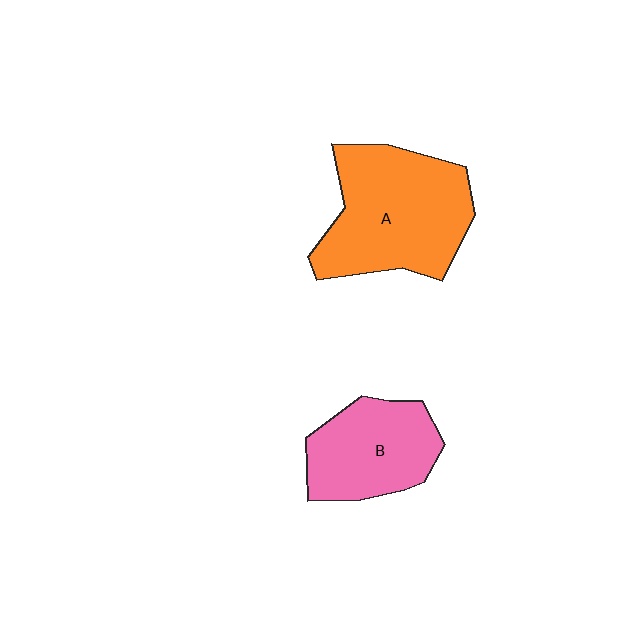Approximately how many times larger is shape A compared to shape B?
Approximately 1.5 times.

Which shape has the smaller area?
Shape B (pink).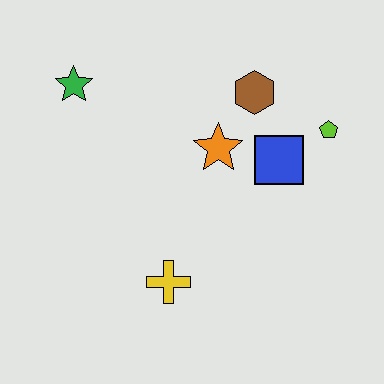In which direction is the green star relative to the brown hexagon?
The green star is to the left of the brown hexagon.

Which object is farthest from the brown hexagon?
The yellow cross is farthest from the brown hexagon.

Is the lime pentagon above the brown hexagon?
No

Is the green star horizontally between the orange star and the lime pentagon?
No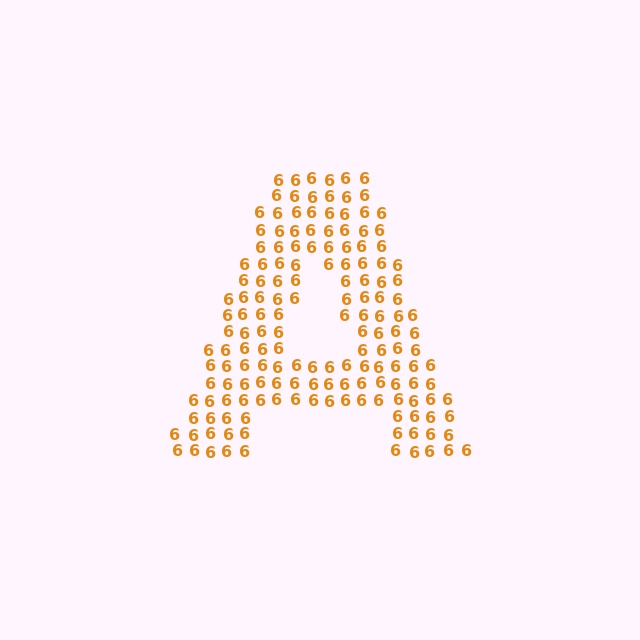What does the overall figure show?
The overall figure shows the letter A.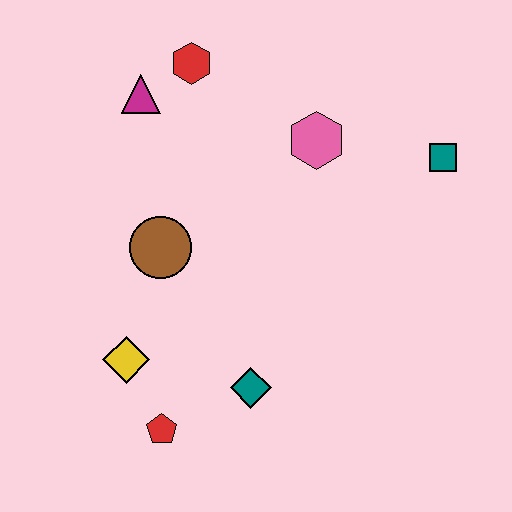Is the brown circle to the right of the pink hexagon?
No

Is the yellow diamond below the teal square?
Yes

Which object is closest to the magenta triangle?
The red hexagon is closest to the magenta triangle.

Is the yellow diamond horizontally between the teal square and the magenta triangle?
No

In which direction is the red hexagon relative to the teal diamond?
The red hexagon is above the teal diamond.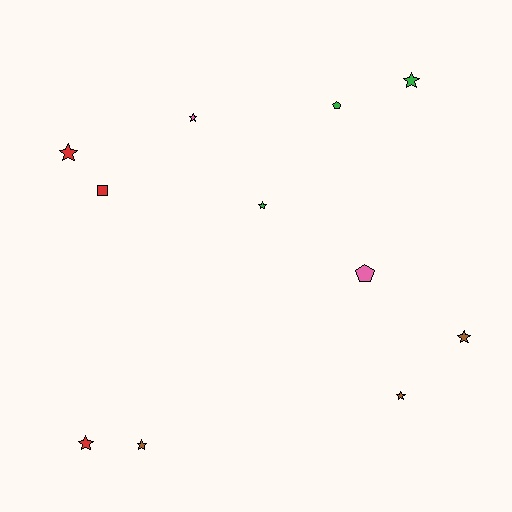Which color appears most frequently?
Brown, with 3 objects.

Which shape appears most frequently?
Star, with 8 objects.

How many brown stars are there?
There are 3 brown stars.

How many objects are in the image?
There are 11 objects.